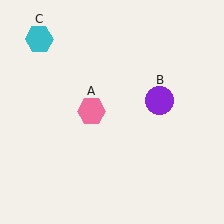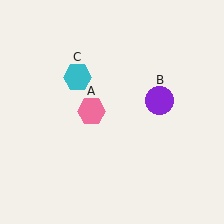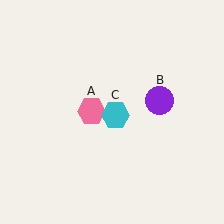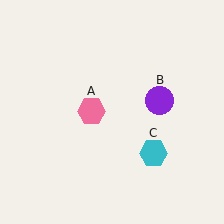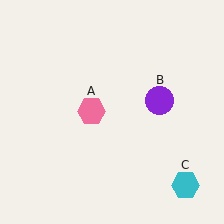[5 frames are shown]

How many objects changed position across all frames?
1 object changed position: cyan hexagon (object C).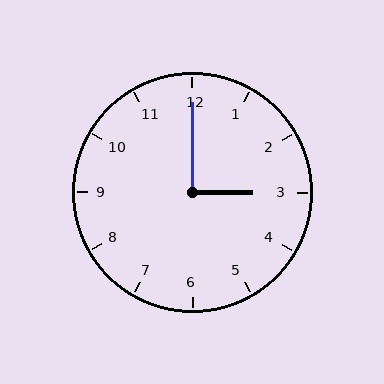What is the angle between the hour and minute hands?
Approximately 90 degrees.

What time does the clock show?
3:00.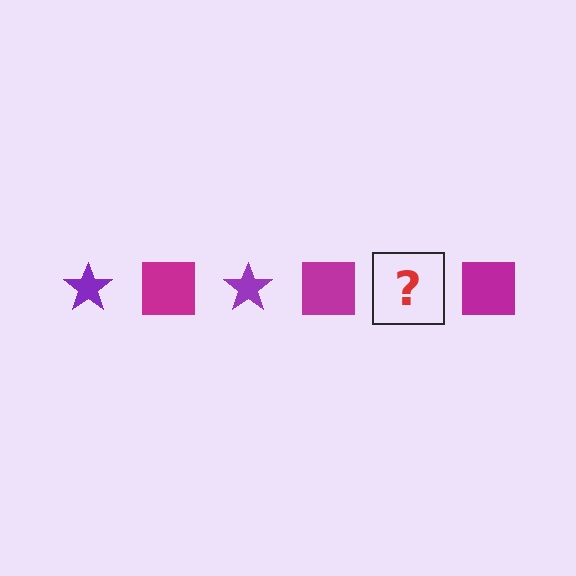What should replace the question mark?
The question mark should be replaced with a purple star.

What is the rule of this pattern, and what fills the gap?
The rule is that the pattern alternates between purple star and magenta square. The gap should be filled with a purple star.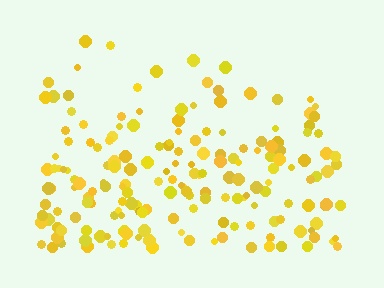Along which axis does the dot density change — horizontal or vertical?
Vertical.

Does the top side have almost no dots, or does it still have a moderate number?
Still a moderate number, just noticeably fewer than the bottom.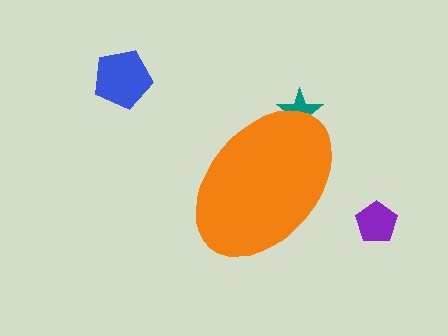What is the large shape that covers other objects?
An orange ellipse.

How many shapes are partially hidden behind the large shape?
1 shape is partially hidden.